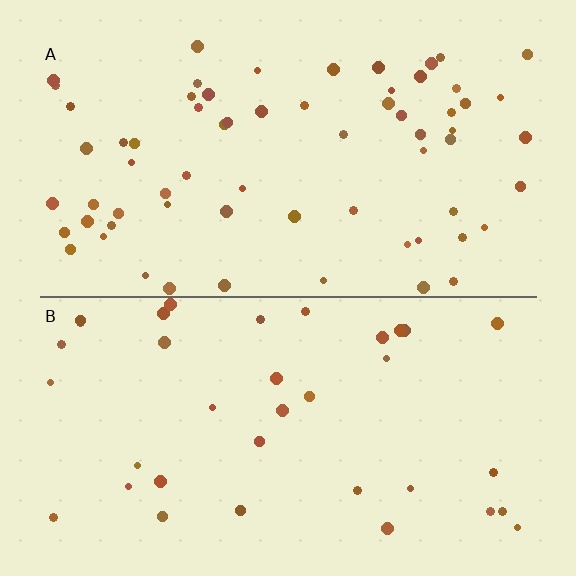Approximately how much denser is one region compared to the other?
Approximately 1.8× — region A over region B.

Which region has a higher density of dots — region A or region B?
A (the top).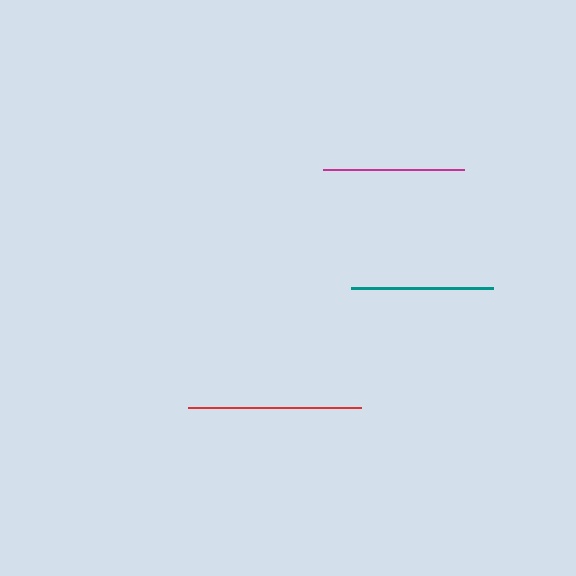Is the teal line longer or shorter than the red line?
The red line is longer than the teal line.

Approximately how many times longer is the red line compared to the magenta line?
The red line is approximately 1.2 times the length of the magenta line.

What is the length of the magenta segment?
The magenta segment is approximately 141 pixels long.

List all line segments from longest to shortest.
From longest to shortest: red, teal, magenta.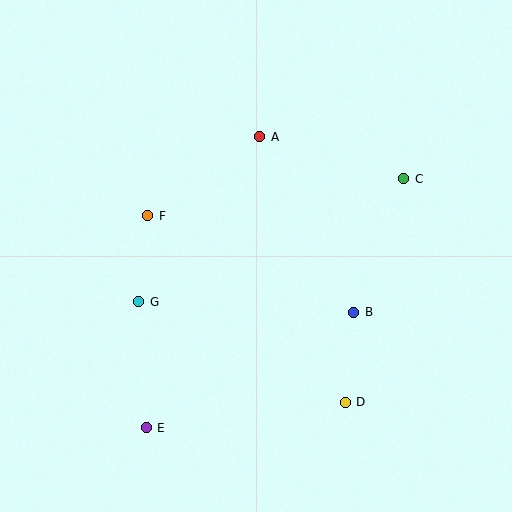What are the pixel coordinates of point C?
Point C is at (404, 179).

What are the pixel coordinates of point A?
Point A is at (260, 137).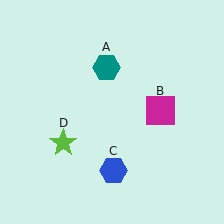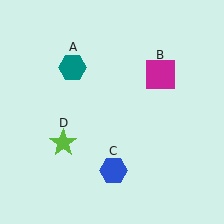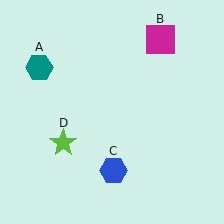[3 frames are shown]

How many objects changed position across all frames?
2 objects changed position: teal hexagon (object A), magenta square (object B).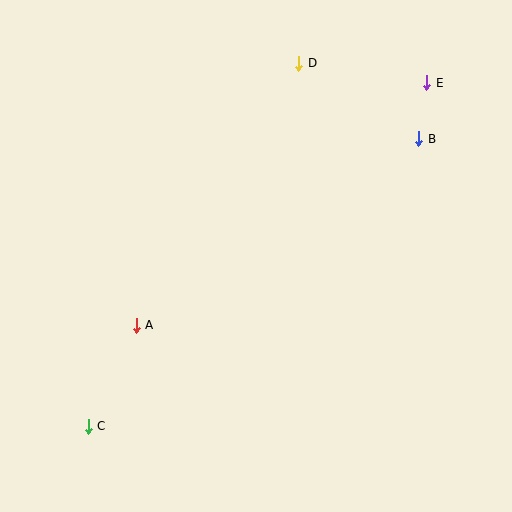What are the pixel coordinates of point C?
Point C is at (88, 426).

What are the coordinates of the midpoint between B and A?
The midpoint between B and A is at (278, 232).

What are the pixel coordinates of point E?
Point E is at (427, 83).